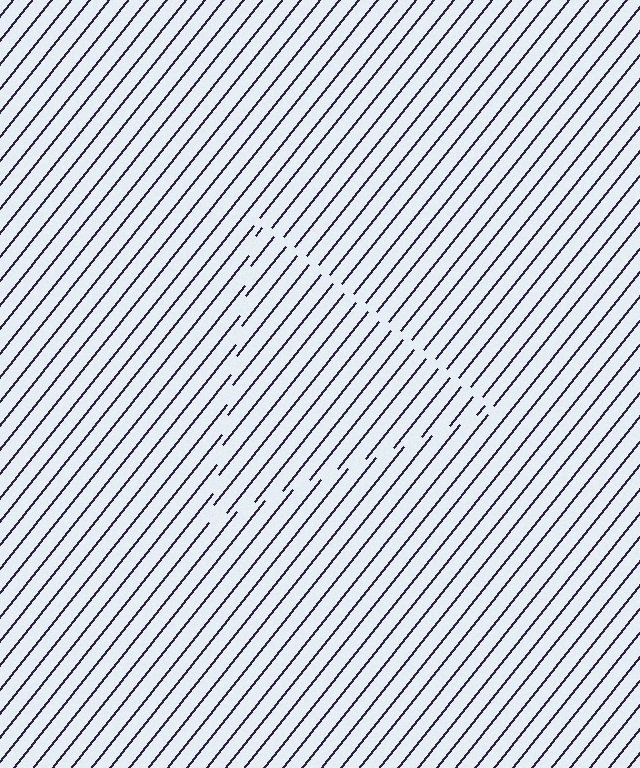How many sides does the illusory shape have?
3 sides — the line-ends trace a triangle.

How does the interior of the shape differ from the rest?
The interior of the shape contains the same grating, shifted by half a period — the contour is defined by the phase discontinuity where line-ends from the inner and outer gratings abut.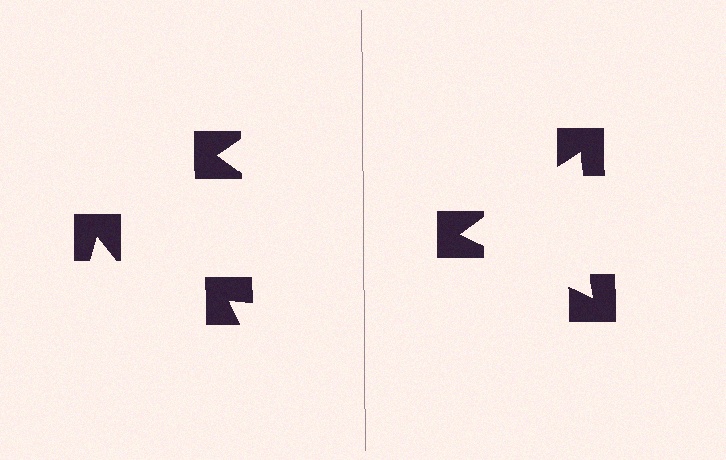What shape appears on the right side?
An illusory triangle.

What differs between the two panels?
The notched squares are positioned identically on both sides; only the wedge orientations differ. On the right they align to a triangle; on the left they are misaligned.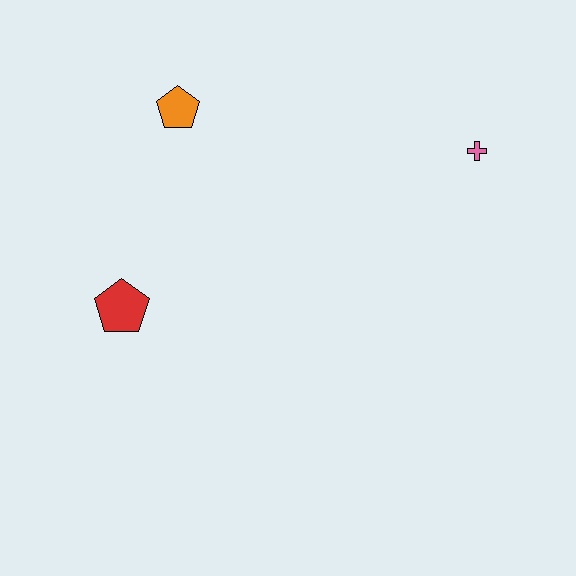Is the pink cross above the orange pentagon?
No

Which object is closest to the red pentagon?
The orange pentagon is closest to the red pentagon.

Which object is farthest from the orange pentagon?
The pink cross is farthest from the orange pentagon.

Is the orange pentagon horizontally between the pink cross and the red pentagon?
Yes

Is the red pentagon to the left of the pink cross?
Yes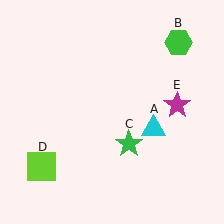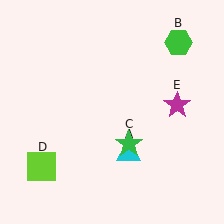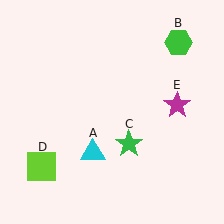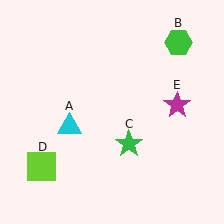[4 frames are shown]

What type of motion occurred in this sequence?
The cyan triangle (object A) rotated clockwise around the center of the scene.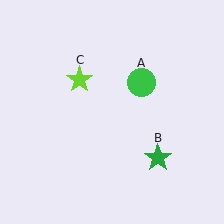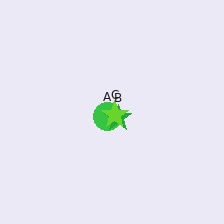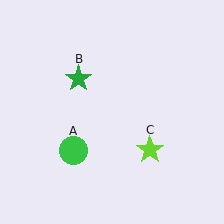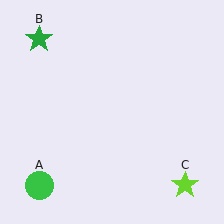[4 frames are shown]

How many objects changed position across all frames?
3 objects changed position: green circle (object A), green star (object B), lime star (object C).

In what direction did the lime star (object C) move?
The lime star (object C) moved down and to the right.